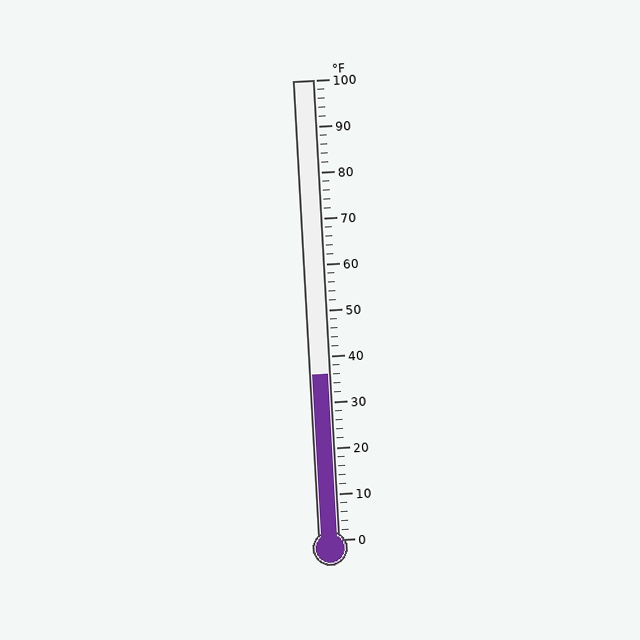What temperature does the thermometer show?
The thermometer shows approximately 36°F.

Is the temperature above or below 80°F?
The temperature is below 80°F.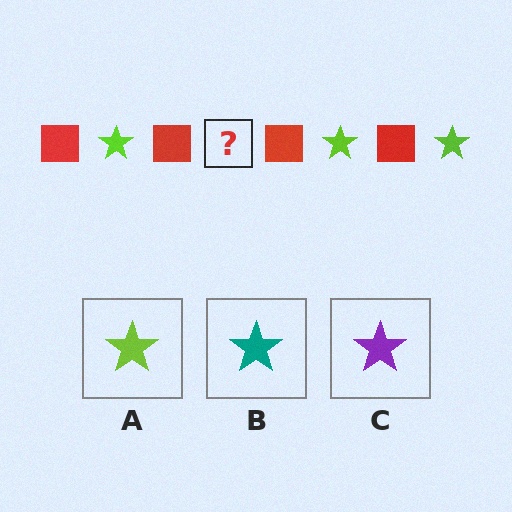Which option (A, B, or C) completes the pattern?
A.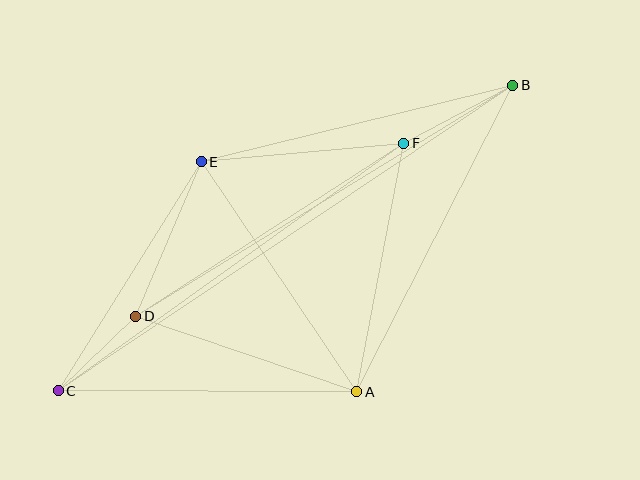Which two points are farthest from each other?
Points B and C are farthest from each other.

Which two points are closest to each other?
Points C and D are closest to each other.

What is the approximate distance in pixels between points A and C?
The distance between A and C is approximately 299 pixels.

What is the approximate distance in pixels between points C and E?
The distance between C and E is approximately 270 pixels.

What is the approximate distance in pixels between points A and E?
The distance between A and E is approximately 278 pixels.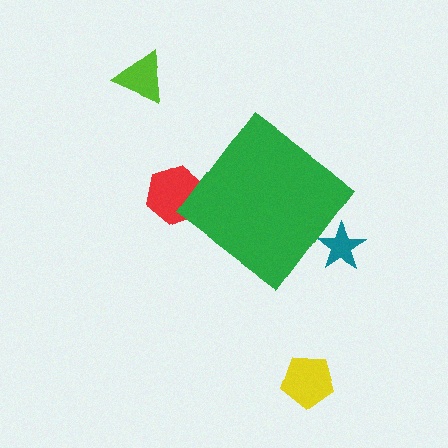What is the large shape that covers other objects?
A green diamond.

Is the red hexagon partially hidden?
Yes, the red hexagon is partially hidden behind the green diamond.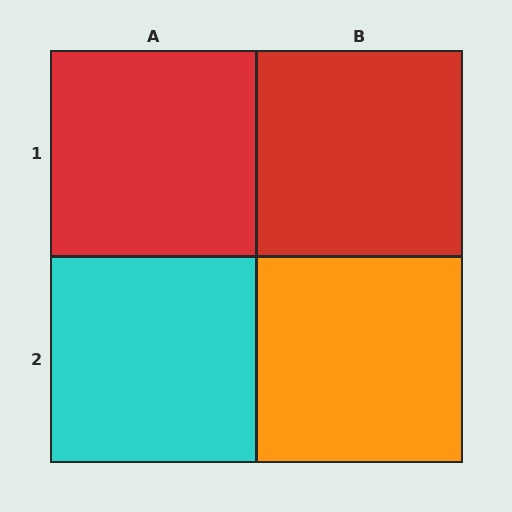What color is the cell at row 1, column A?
Red.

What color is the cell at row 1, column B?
Red.